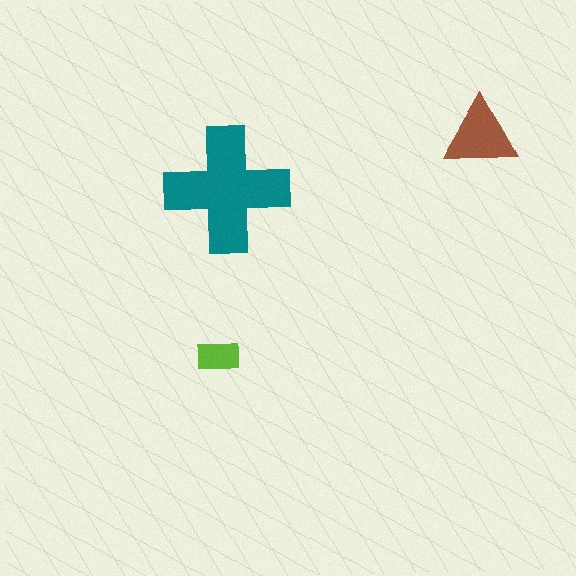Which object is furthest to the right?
The brown triangle is rightmost.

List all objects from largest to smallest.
The teal cross, the brown triangle, the lime rectangle.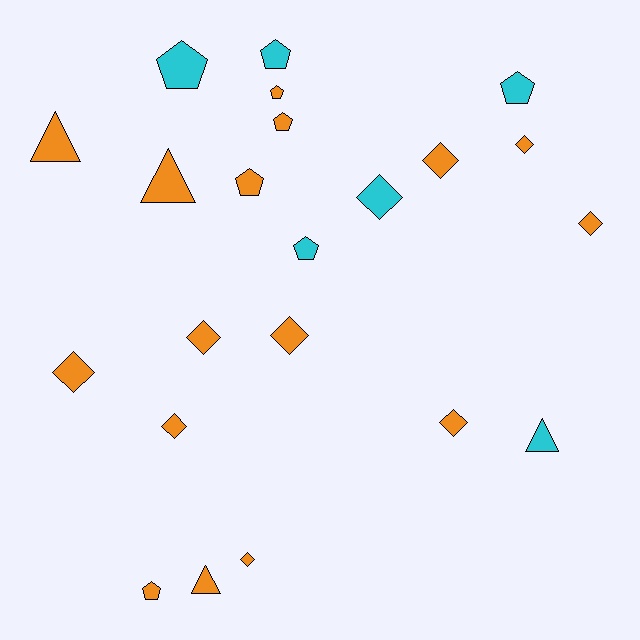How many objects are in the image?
There are 22 objects.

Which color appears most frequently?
Orange, with 16 objects.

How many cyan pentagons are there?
There are 4 cyan pentagons.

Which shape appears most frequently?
Diamond, with 10 objects.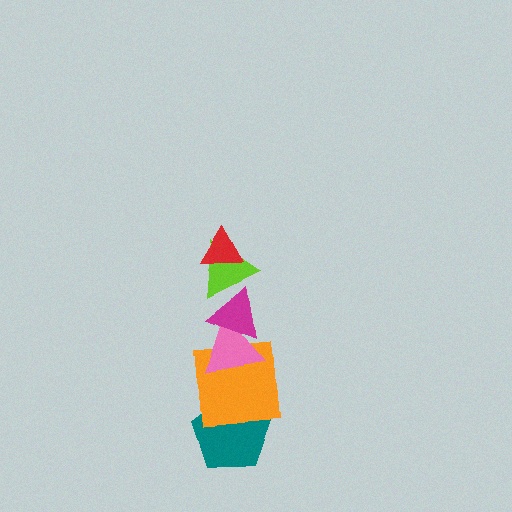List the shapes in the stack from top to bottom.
From top to bottom: the red triangle, the lime triangle, the magenta triangle, the pink triangle, the orange square, the teal pentagon.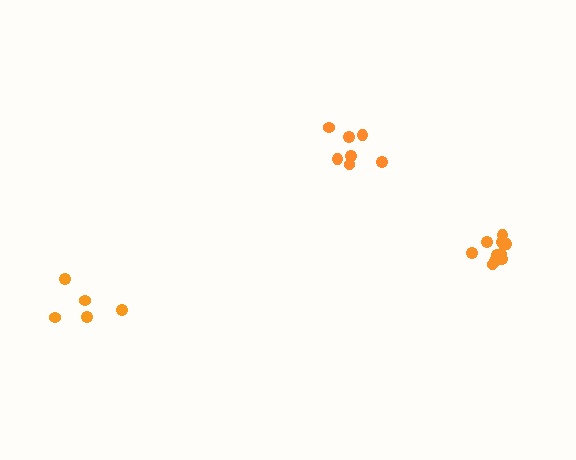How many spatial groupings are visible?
There are 3 spatial groupings.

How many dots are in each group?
Group 1: 7 dots, Group 2: 5 dots, Group 3: 10 dots (22 total).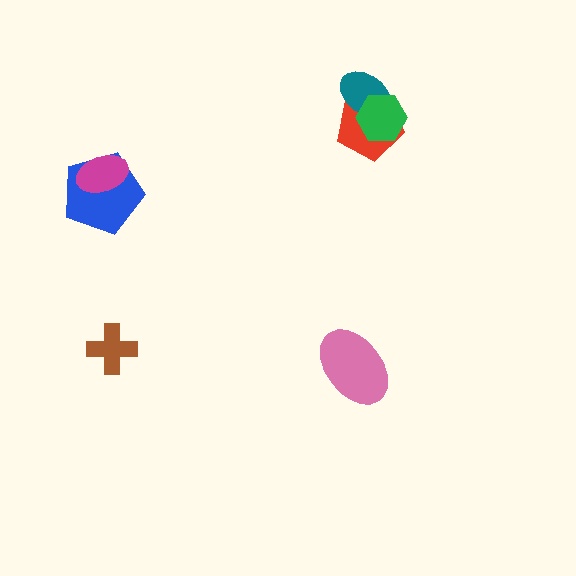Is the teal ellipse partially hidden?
Yes, it is partially covered by another shape.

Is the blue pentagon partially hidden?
Yes, it is partially covered by another shape.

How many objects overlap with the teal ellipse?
2 objects overlap with the teal ellipse.